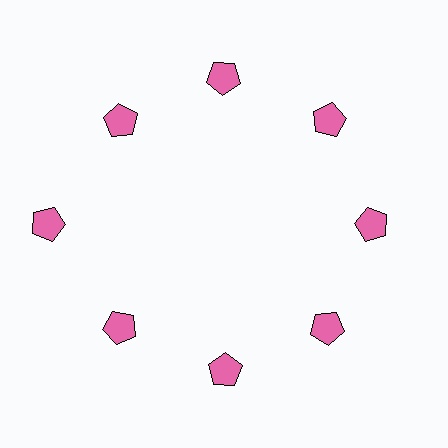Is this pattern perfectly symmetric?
No. The 8 pink pentagons are arranged in a ring, but one element near the 9 o'clock position is pushed outward from the center, breaking the 8-fold rotational symmetry.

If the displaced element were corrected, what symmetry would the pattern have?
It would have 8-fold rotational symmetry — the pattern would map onto itself every 45 degrees.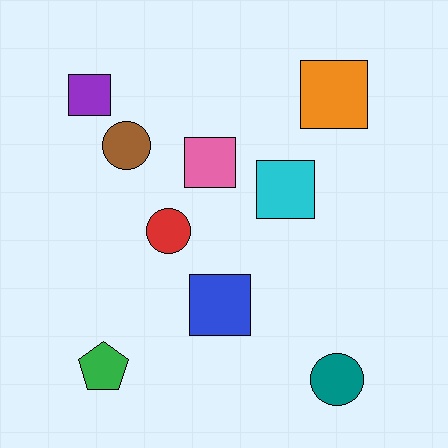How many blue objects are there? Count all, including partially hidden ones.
There is 1 blue object.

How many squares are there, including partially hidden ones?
There are 5 squares.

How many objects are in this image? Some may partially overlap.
There are 9 objects.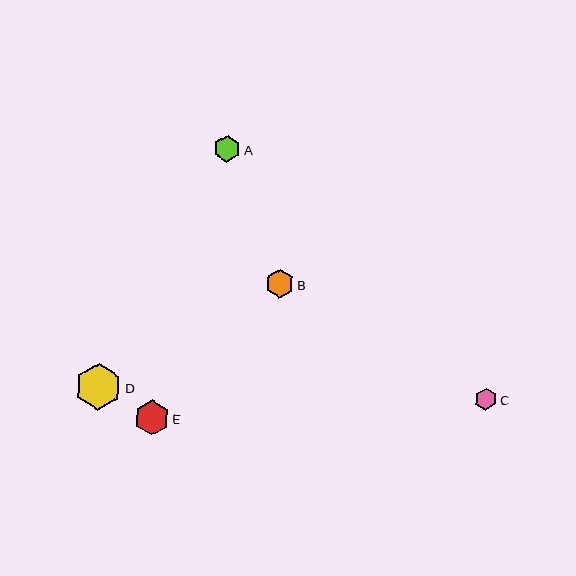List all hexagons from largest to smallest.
From largest to smallest: D, E, B, A, C.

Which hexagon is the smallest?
Hexagon C is the smallest with a size of approximately 22 pixels.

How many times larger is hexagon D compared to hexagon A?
Hexagon D is approximately 1.7 times the size of hexagon A.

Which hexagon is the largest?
Hexagon D is the largest with a size of approximately 47 pixels.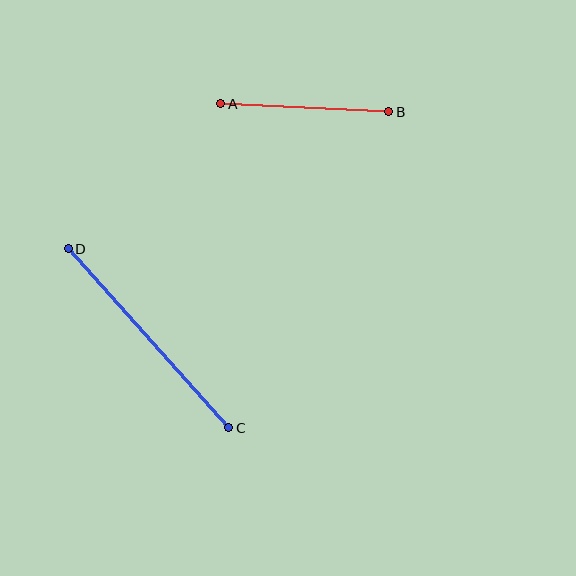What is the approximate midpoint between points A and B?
The midpoint is at approximately (305, 108) pixels.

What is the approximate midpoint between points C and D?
The midpoint is at approximately (148, 338) pixels.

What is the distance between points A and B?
The distance is approximately 168 pixels.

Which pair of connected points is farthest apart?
Points C and D are farthest apart.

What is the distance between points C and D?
The distance is approximately 241 pixels.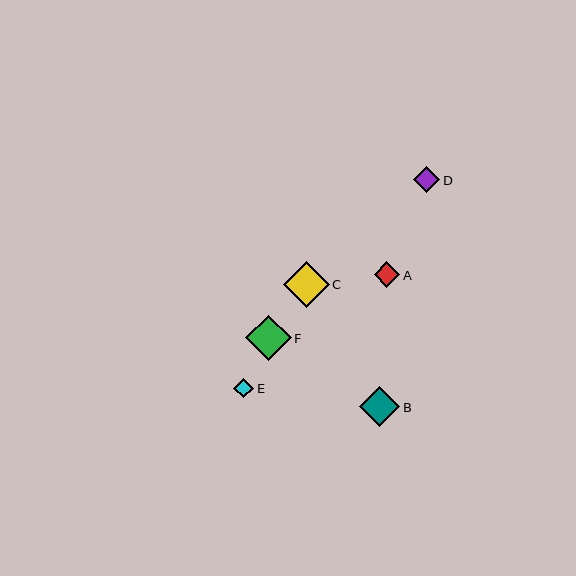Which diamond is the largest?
Diamond F is the largest with a size of approximately 46 pixels.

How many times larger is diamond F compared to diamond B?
Diamond F is approximately 1.1 times the size of diamond B.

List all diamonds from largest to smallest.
From largest to smallest: F, C, B, D, A, E.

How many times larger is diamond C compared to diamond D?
Diamond C is approximately 1.7 times the size of diamond D.